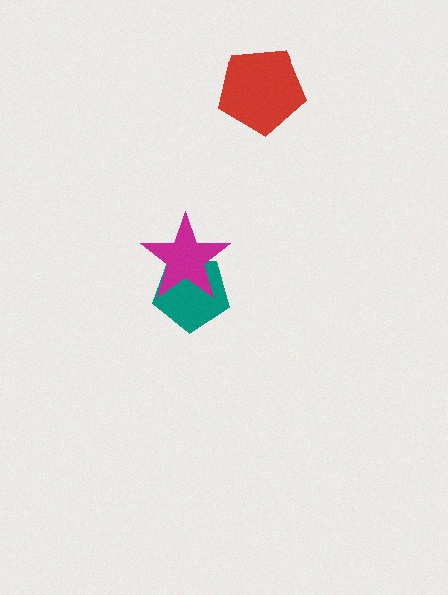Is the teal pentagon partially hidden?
Yes, it is partially covered by another shape.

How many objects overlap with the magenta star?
1 object overlaps with the magenta star.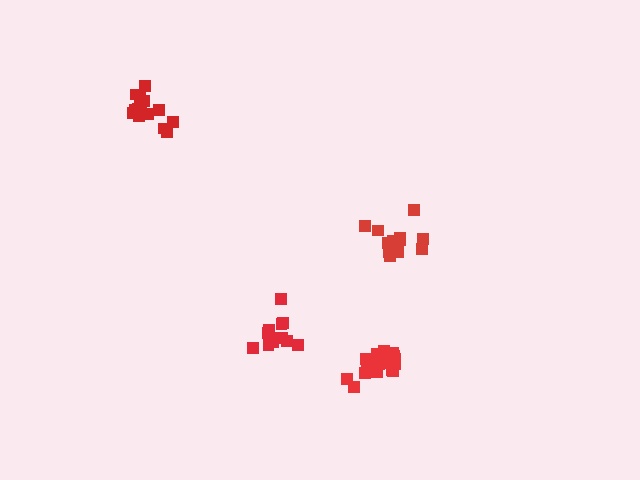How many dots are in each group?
Group 1: 13 dots, Group 2: 19 dots, Group 3: 13 dots, Group 4: 16 dots (61 total).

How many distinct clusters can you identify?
There are 4 distinct clusters.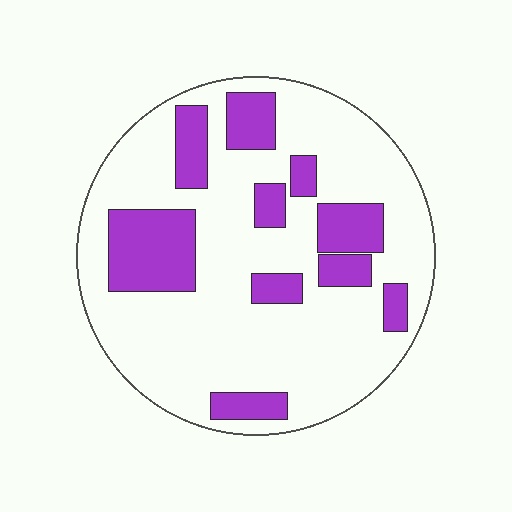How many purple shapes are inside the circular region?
10.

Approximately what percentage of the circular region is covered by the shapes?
Approximately 25%.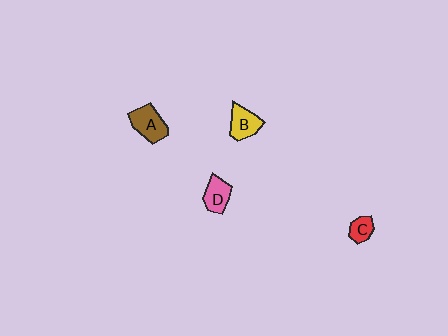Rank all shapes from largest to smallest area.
From largest to smallest: A (brown), B (yellow), D (pink), C (red).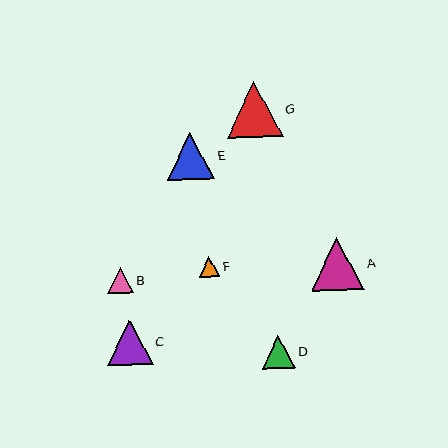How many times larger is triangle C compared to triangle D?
Triangle C is approximately 1.4 times the size of triangle D.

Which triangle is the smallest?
Triangle F is the smallest with a size of approximately 20 pixels.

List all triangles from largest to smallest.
From largest to smallest: G, A, E, C, D, B, F.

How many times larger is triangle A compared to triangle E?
Triangle A is approximately 1.1 times the size of triangle E.